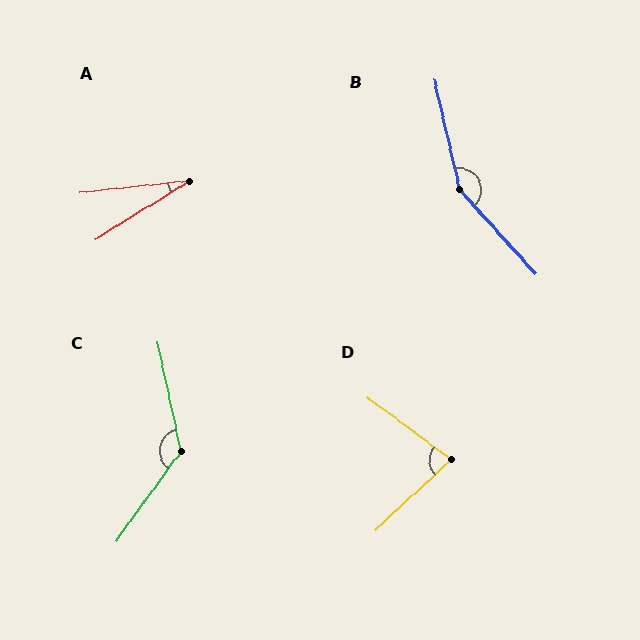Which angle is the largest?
B, at approximately 150 degrees.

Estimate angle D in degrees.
Approximately 80 degrees.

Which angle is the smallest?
A, at approximately 26 degrees.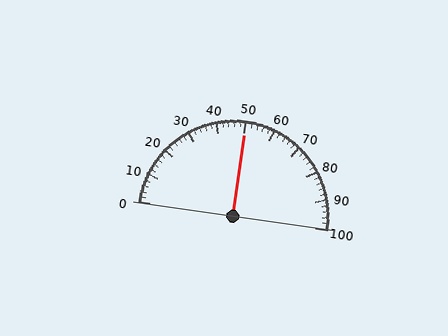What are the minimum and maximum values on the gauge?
The gauge ranges from 0 to 100.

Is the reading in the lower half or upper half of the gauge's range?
The reading is in the upper half of the range (0 to 100).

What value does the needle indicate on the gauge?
The needle indicates approximately 50.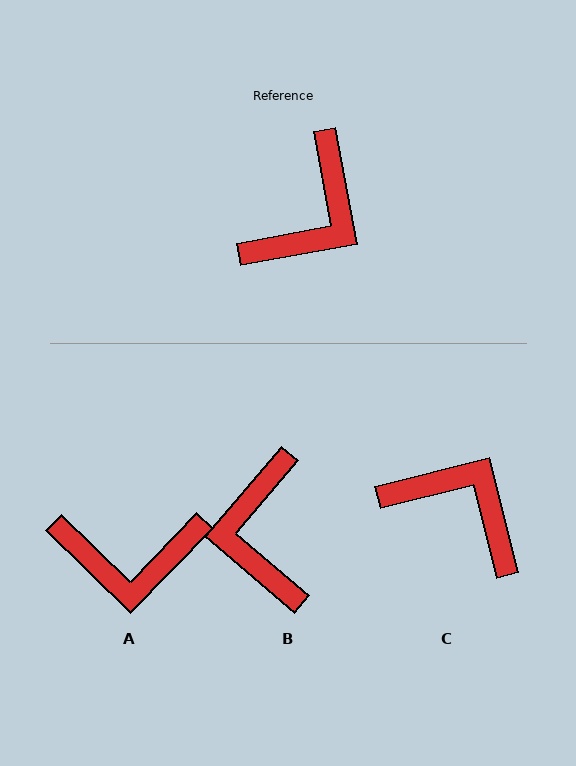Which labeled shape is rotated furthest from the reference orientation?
B, about 141 degrees away.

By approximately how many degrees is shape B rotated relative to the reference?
Approximately 141 degrees clockwise.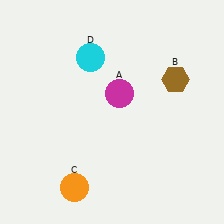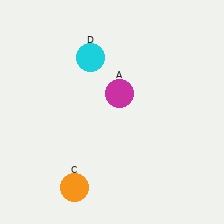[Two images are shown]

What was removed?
The brown hexagon (B) was removed in Image 2.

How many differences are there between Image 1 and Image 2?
There is 1 difference between the two images.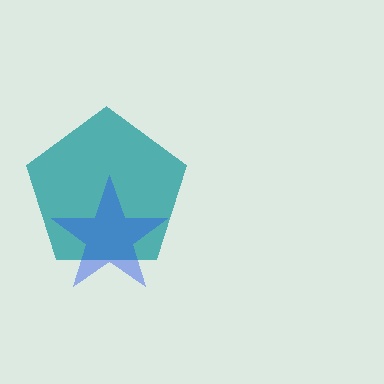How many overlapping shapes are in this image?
There are 2 overlapping shapes in the image.